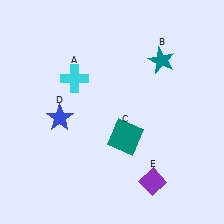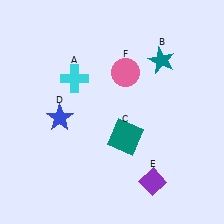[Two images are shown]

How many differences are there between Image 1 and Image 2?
There is 1 difference between the two images.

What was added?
A pink circle (F) was added in Image 2.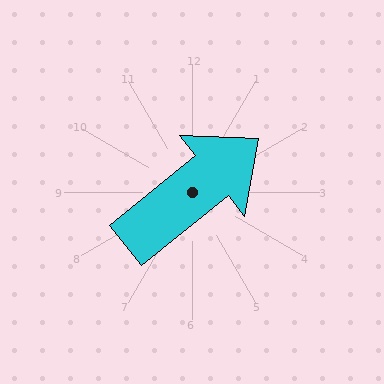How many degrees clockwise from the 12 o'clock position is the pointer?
Approximately 51 degrees.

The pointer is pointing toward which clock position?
Roughly 2 o'clock.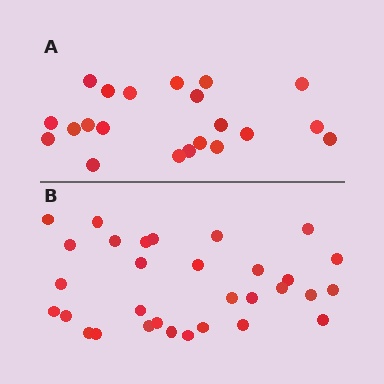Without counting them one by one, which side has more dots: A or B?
Region B (the bottom region) has more dots.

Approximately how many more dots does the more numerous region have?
Region B has roughly 10 or so more dots than region A.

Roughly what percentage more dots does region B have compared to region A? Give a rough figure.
About 50% more.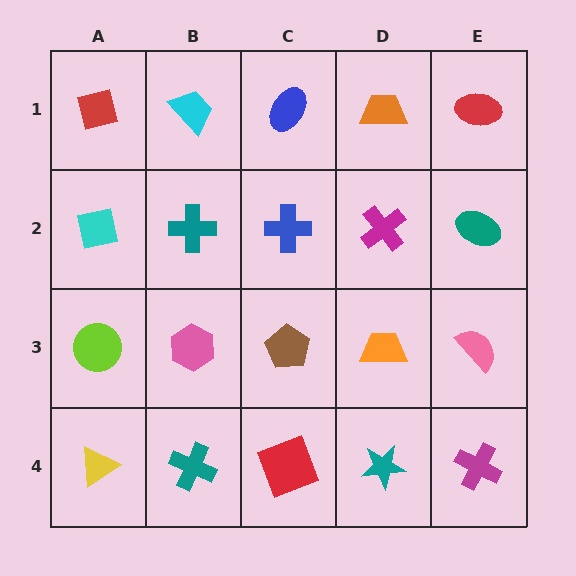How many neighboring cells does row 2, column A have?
3.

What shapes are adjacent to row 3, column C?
A blue cross (row 2, column C), a red square (row 4, column C), a pink hexagon (row 3, column B), an orange trapezoid (row 3, column D).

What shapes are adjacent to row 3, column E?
A teal ellipse (row 2, column E), a magenta cross (row 4, column E), an orange trapezoid (row 3, column D).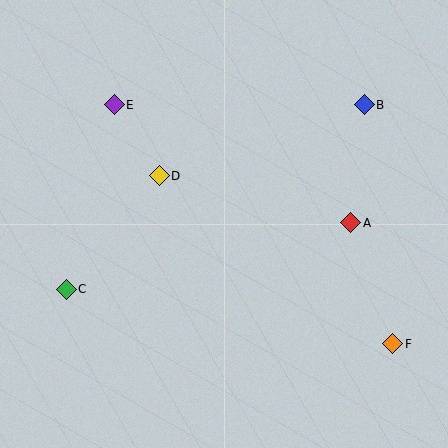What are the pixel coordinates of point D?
Point D is at (159, 176).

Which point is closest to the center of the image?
Point D at (159, 176) is closest to the center.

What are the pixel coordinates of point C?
Point C is at (66, 289).